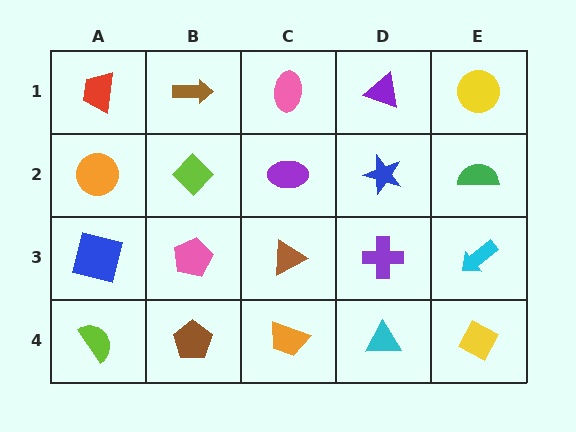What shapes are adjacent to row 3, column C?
A purple ellipse (row 2, column C), an orange trapezoid (row 4, column C), a pink pentagon (row 3, column B), a purple cross (row 3, column D).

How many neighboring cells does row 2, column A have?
3.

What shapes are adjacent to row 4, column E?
A cyan arrow (row 3, column E), a cyan triangle (row 4, column D).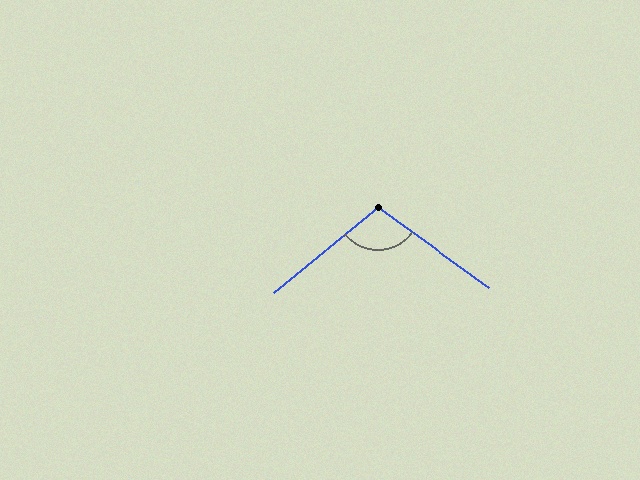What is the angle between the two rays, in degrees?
Approximately 106 degrees.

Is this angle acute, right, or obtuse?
It is obtuse.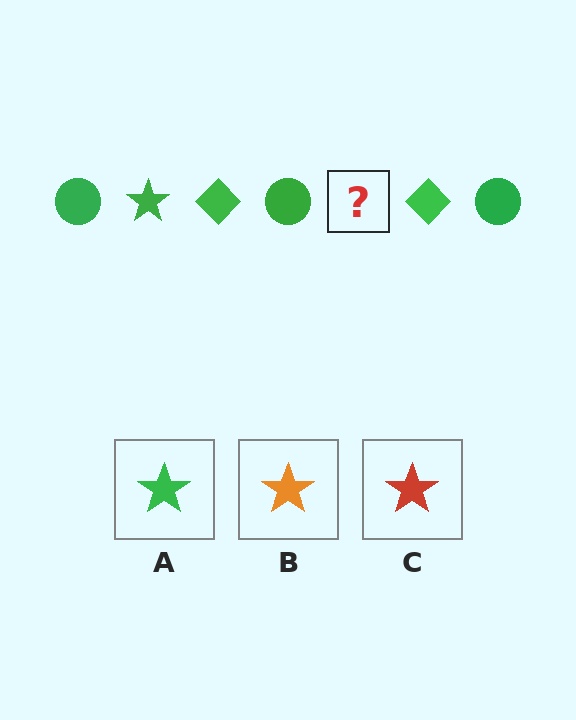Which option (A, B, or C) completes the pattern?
A.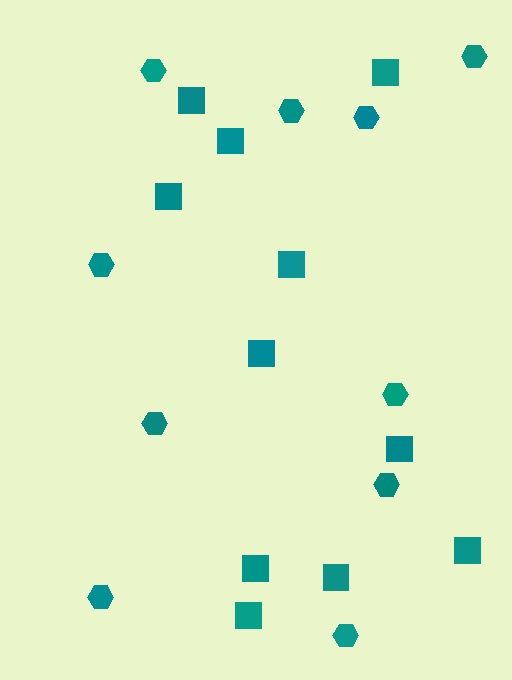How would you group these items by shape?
There are 2 groups: one group of hexagons (10) and one group of squares (11).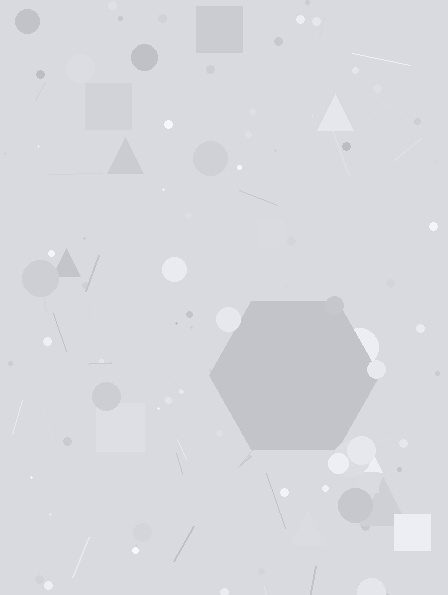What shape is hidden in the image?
A hexagon is hidden in the image.